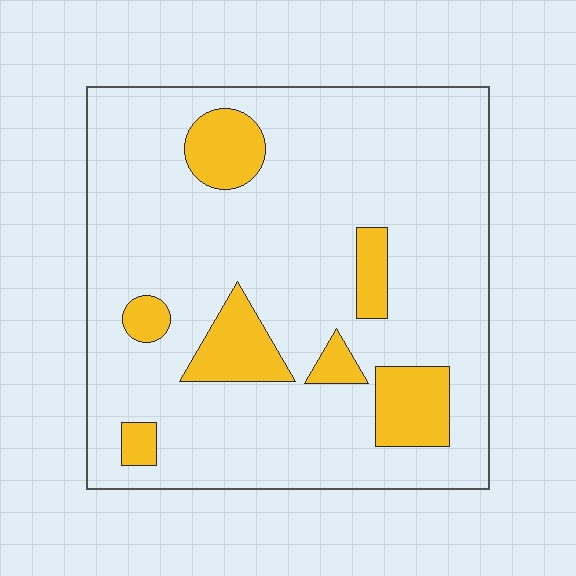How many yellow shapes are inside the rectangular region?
7.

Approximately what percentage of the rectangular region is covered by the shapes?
Approximately 15%.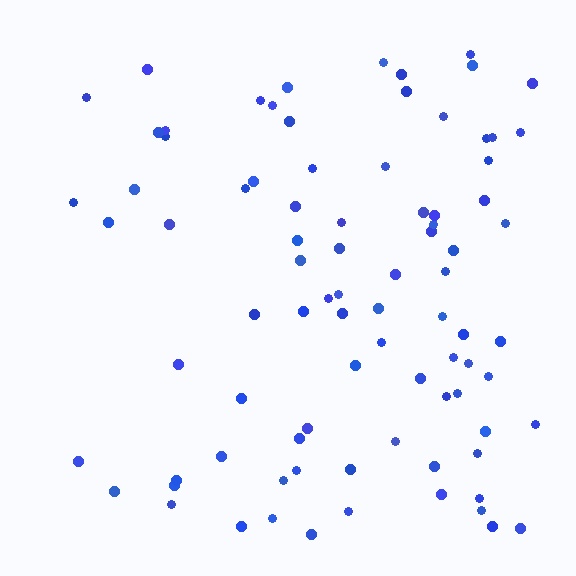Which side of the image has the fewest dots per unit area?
The left.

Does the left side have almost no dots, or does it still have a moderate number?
Still a moderate number, just noticeably fewer than the right.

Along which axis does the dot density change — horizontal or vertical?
Horizontal.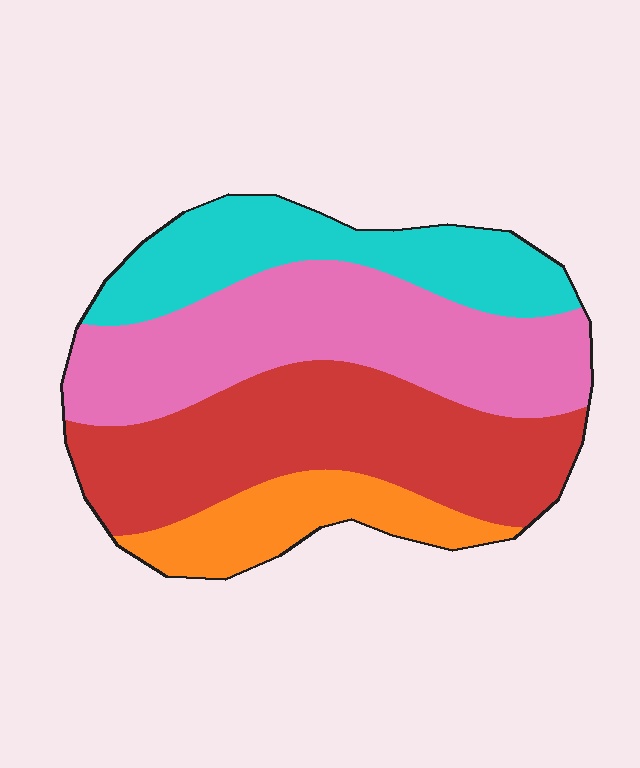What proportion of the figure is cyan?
Cyan takes up about one fifth (1/5) of the figure.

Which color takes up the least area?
Orange, at roughly 15%.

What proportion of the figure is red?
Red covers roughly 35% of the figure.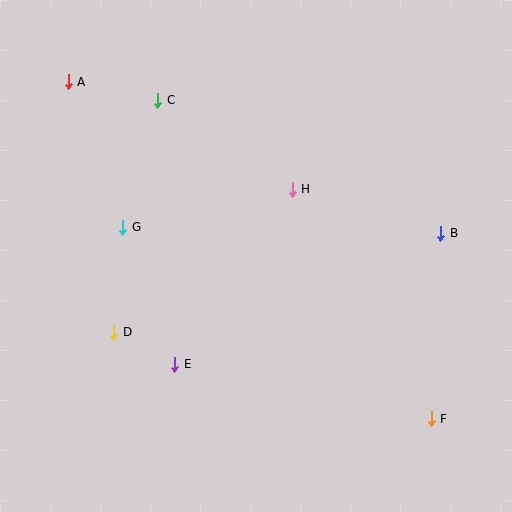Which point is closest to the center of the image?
Point H at (292, 189) is closest to the center.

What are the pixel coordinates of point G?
Point G is at (123, 227).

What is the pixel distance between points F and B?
The distance between F and B is 186 pixels.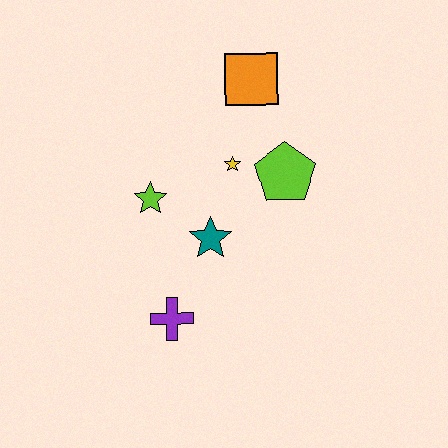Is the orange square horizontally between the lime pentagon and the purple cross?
Yes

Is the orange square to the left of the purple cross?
No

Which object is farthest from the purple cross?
The orange square is farthest from the purple cross.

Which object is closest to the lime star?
The teal star is closest to the lime star.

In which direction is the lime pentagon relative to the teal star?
The lime pentagon is to the right of the teal star.